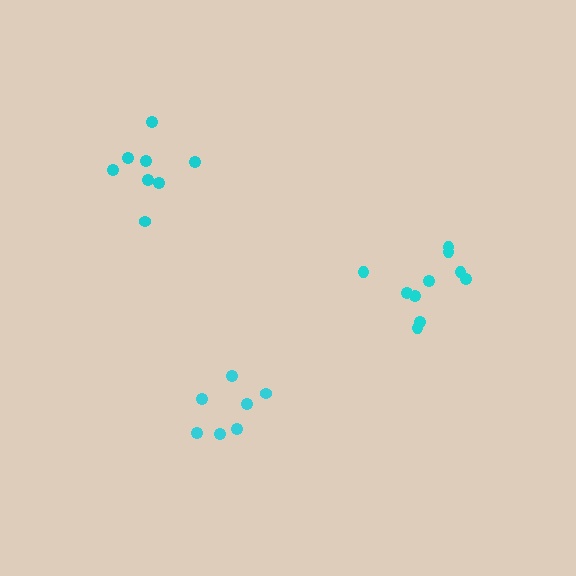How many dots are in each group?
Group 1: 10 dots, Group 2: 8 dots, Group 3: 7 dots (25 total).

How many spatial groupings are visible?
There are 3 spatial groupings.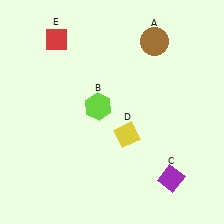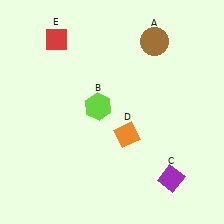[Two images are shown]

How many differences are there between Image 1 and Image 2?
There is 1 difference between the two images.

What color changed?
The diamond (D) changed from yellow in Image 1 to orange in Image 2.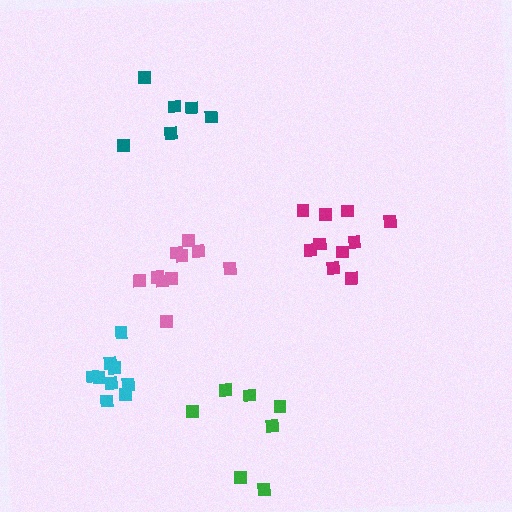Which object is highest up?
The teal cluster is topmost.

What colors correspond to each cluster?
The clusters are colored: magenta, green, cyan, teal, pink.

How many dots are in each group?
Group 1: 10 dots, Group 2: 7 dots, Group 3: 9 dots, Group 4: 6 dots, Group 5: 10 dots (42 total).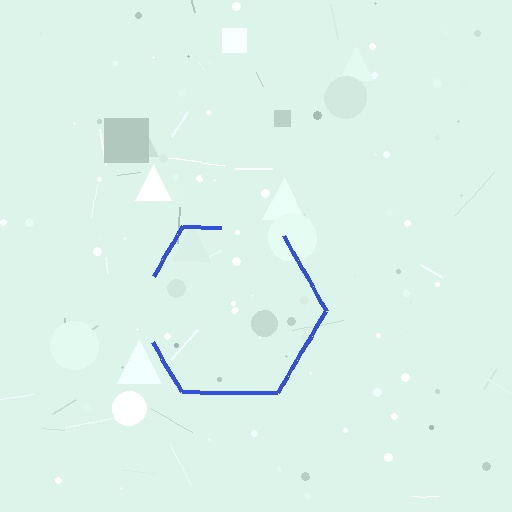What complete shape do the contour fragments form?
The contour fragments form a hexagon.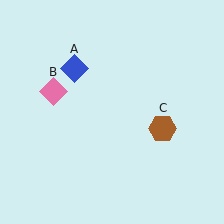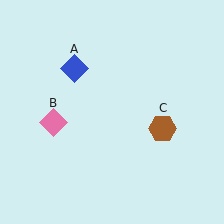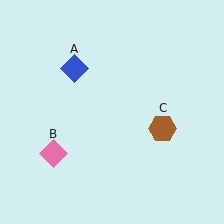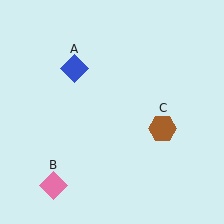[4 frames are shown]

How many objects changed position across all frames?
1 object changed position: pink diamond (object B).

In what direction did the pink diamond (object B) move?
The pink diamond (object B) moved down.